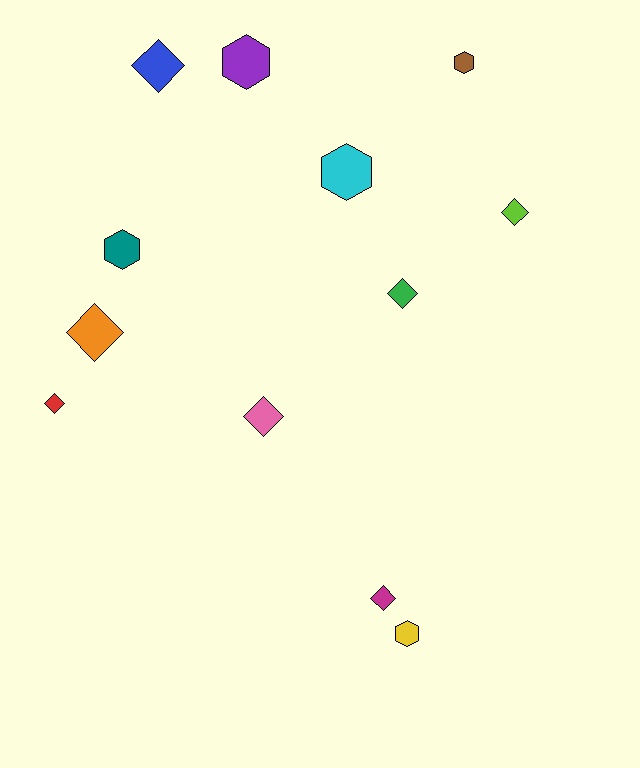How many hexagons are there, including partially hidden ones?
There are 5 hexagons.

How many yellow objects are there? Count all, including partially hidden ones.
There is 1 yellow object.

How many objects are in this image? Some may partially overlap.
There are 12 objects.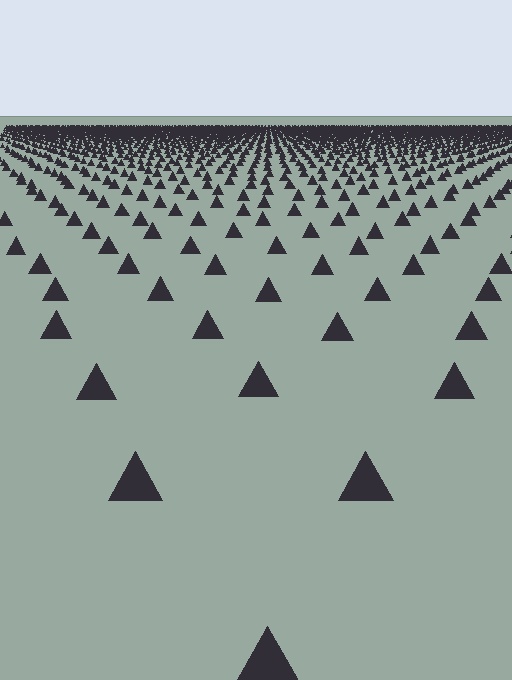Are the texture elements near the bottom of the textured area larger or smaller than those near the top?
Larger. Near the bottom, elements are closer to the viewer and appear at a bigger on-screen size.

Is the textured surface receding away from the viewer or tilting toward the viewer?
The surface is receding away from the viewer. Texture elements get smaller and denser toward the top.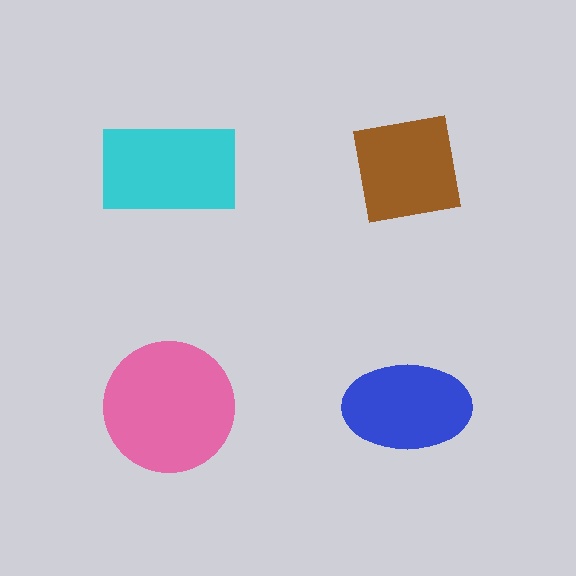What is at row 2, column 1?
A pink circle.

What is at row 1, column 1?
A cyan rectangle.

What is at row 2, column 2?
A blue ellipse.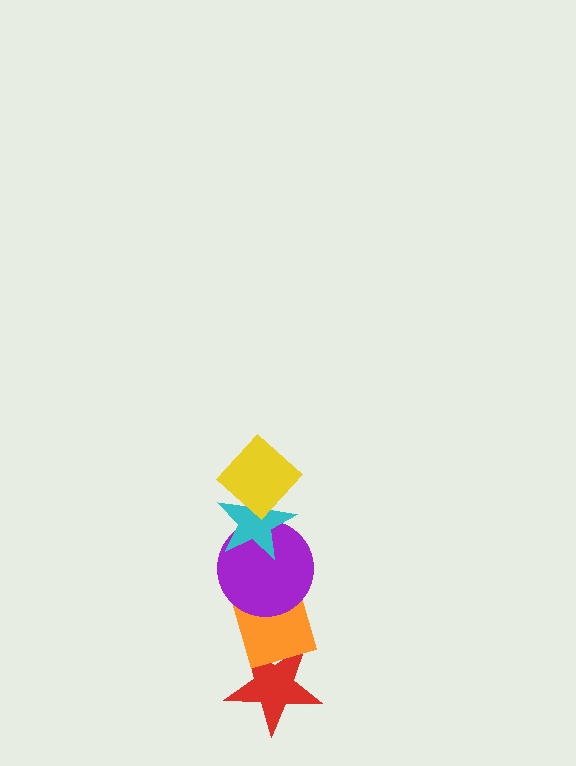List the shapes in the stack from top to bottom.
From top to bottom: the yellow diamond, the cyan star, the purple circle, the orange diamond, the red star.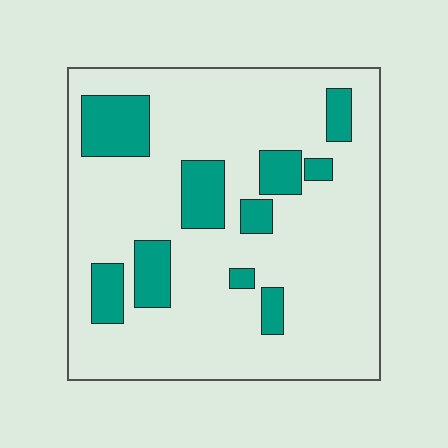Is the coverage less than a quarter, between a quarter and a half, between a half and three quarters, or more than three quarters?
Less than a quarter.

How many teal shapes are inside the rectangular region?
10.